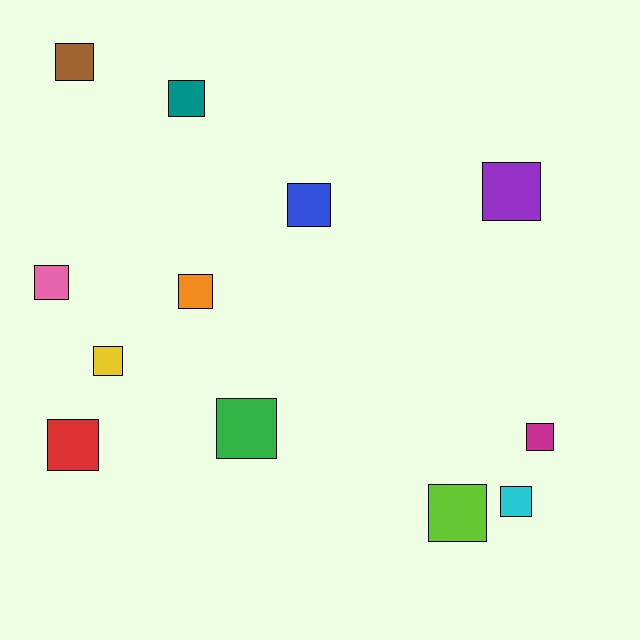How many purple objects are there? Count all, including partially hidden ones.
There is 1 purple object.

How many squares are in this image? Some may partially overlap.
There are 12 squares.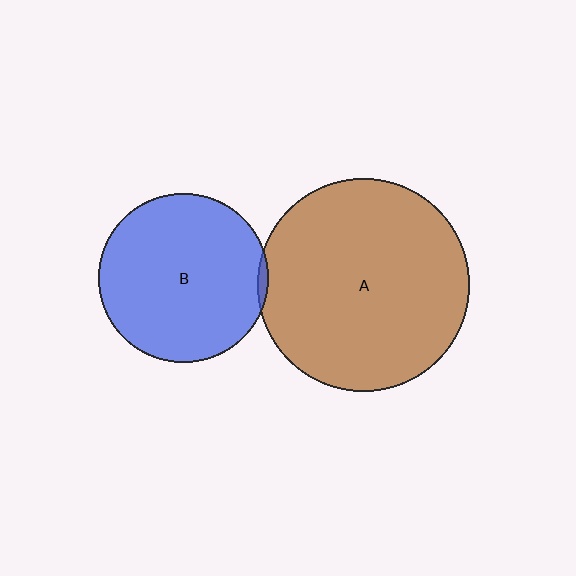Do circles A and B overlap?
Yes.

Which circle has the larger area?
Circle A (brown).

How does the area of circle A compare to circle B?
Approximately 1.6 times.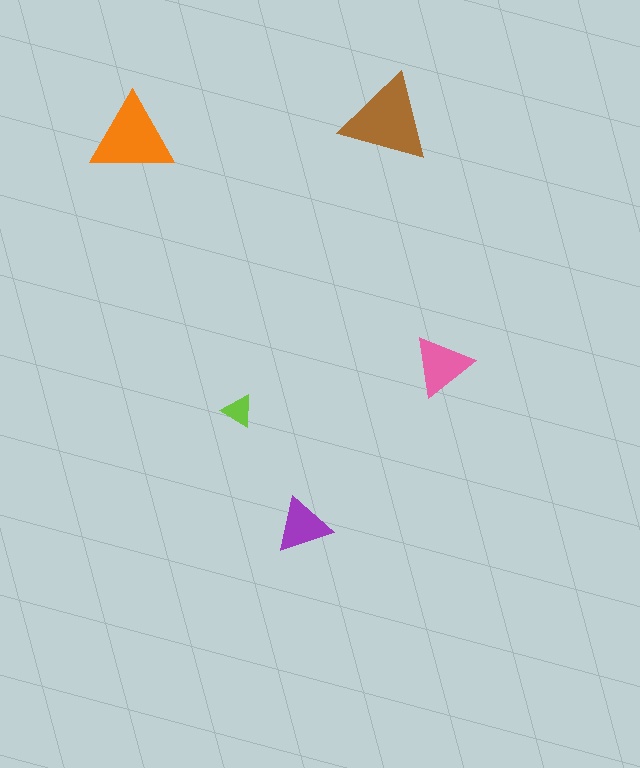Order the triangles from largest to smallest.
the brown one, the orange one, the pink one, the purple one, the lime one.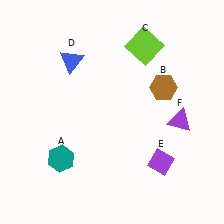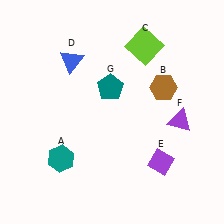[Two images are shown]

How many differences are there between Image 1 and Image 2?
There is 1 difference between the two images.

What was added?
A teal pentagon (G) was added in Image 2.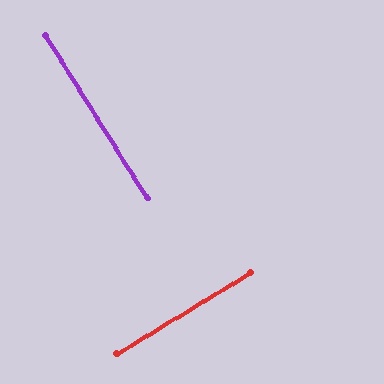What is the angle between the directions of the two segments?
Approximately 89 degrees.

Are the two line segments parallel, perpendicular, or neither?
Perpendicular — they meet at approximately 89°.